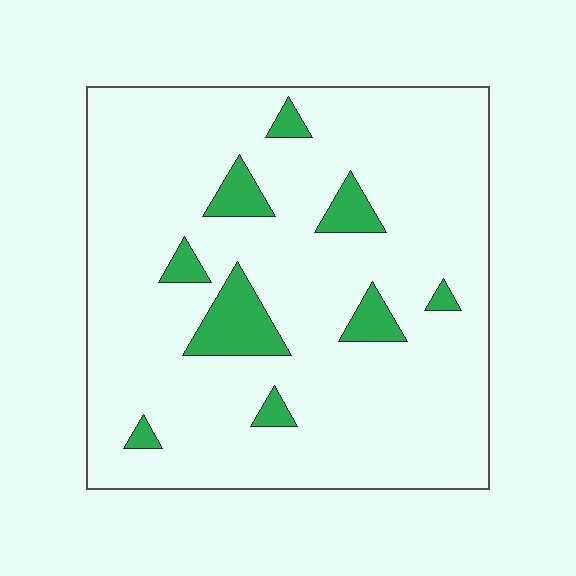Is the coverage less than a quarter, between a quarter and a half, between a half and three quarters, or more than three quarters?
Less than a quarter.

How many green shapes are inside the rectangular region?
9.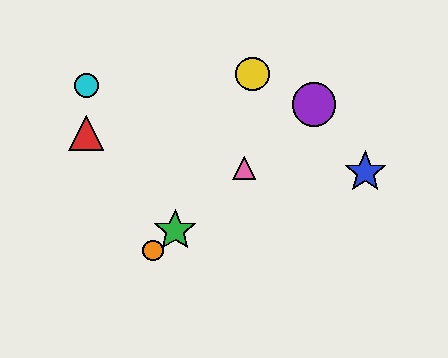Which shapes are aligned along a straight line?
The green star, the purple circle, the orange circle, the pink triangle are aligned along a straight line.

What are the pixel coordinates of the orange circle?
The orange circle is at (153, 251).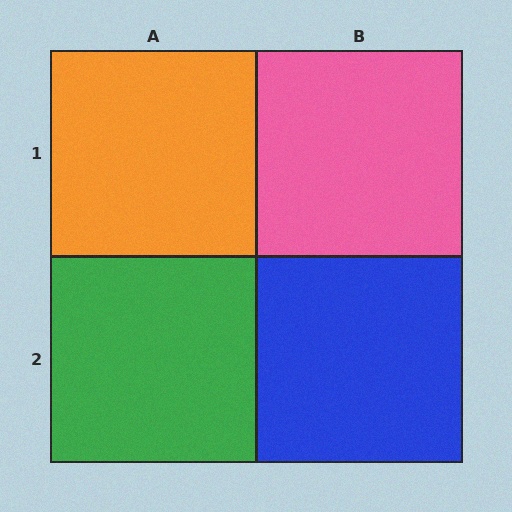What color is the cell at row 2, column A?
Green.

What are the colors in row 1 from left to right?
Orange, pink.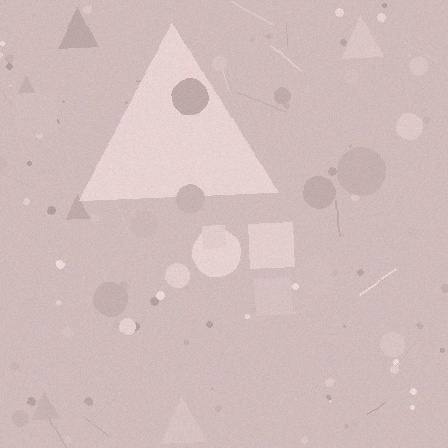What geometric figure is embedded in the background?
A triangle is embedded in the background.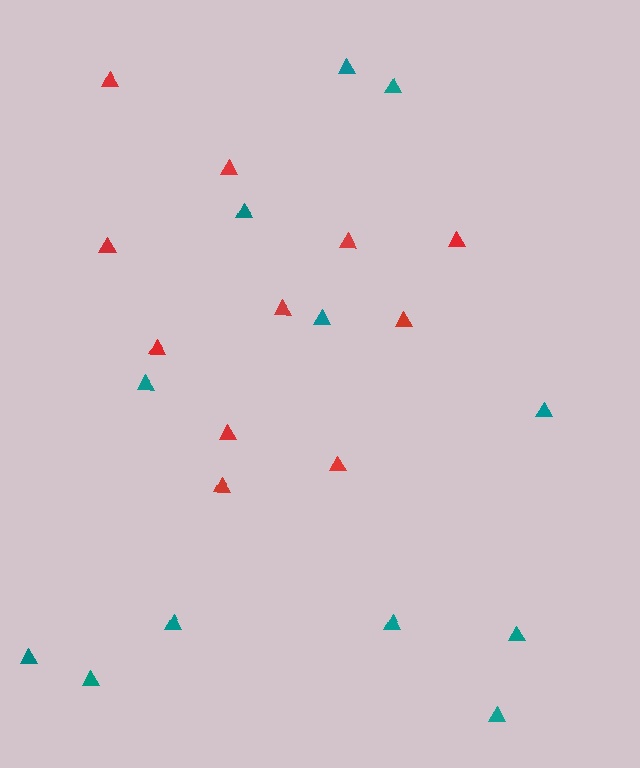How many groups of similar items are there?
There are 2 groups: one group of teal triangles (12) and one group of red triangles (11).